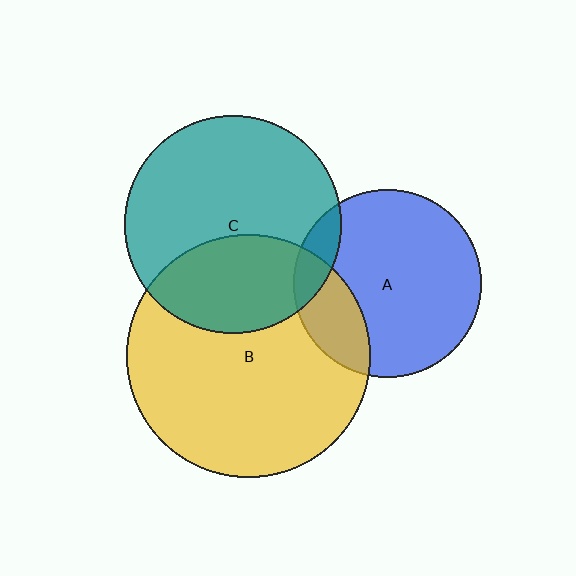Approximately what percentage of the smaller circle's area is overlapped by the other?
Approximately 35%.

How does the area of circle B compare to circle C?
Approximately 1.3 times.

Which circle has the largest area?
Circle B (yellow).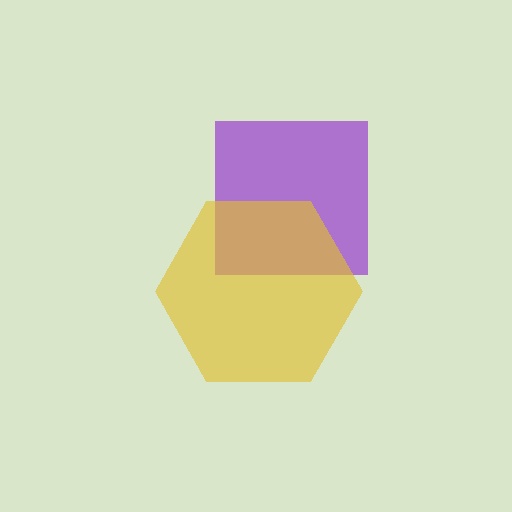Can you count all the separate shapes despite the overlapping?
Yes, there are 2 separate shapes.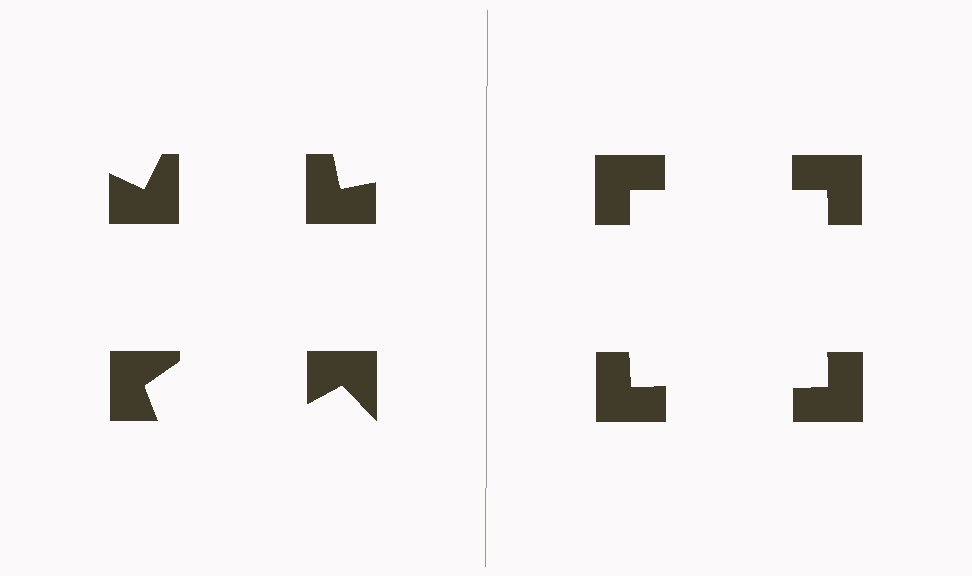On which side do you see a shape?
An illusory square appears on the right side. On the left side the wedge cuts are rotated, so no coherent shape forms.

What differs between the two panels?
The notched squares are positioned identically on both sides; only the wedge orientations differ. On the right they align to a square; on the left they are misaligned.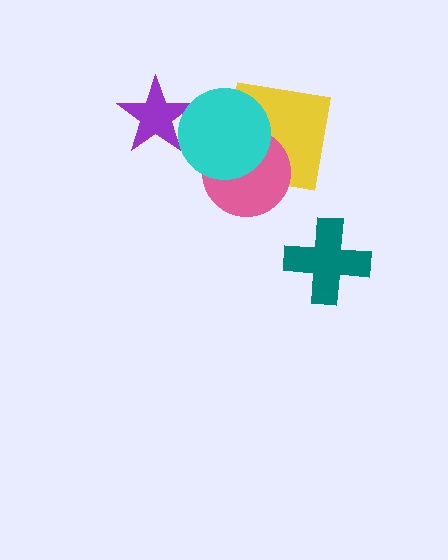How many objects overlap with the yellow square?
2 objects overlap with the yellow square.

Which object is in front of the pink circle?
The cyan circle is in front of the pink circle.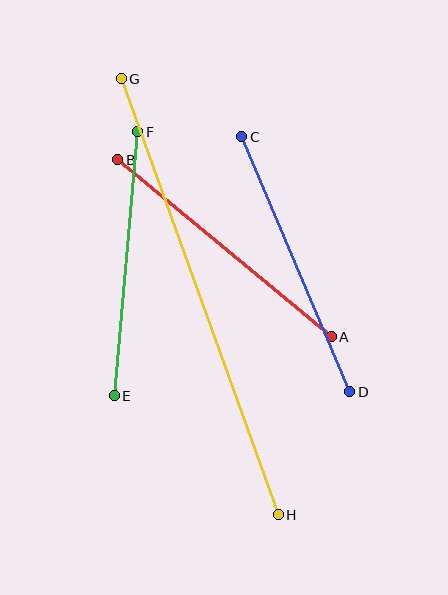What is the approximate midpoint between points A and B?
The midpoint is at approximately (225, 248) pixels.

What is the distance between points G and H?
The distance is approximately 463 pixels.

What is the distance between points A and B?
The distance is approximately 278 pixels.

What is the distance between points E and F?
The distance is approximately 265 pixels.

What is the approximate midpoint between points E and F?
The midpoint is at approximately (126, 264) pixels.